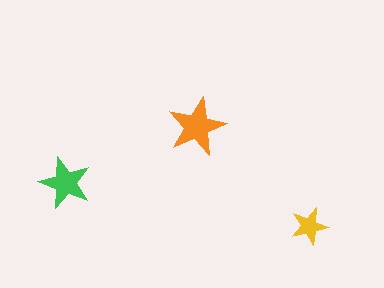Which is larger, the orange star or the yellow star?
The orange one.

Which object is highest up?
The orange star is topmost.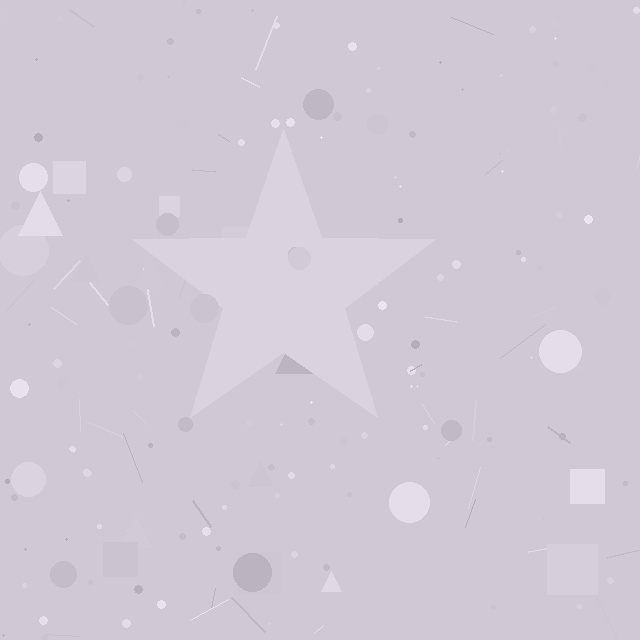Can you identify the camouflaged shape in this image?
The camouflaged shape is a star.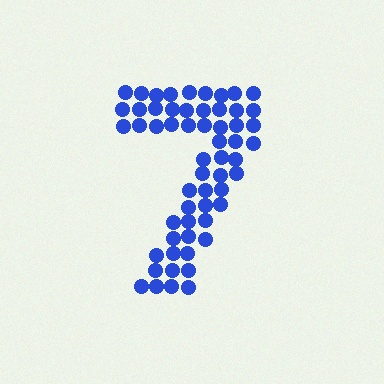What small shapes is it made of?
It is made of small circles.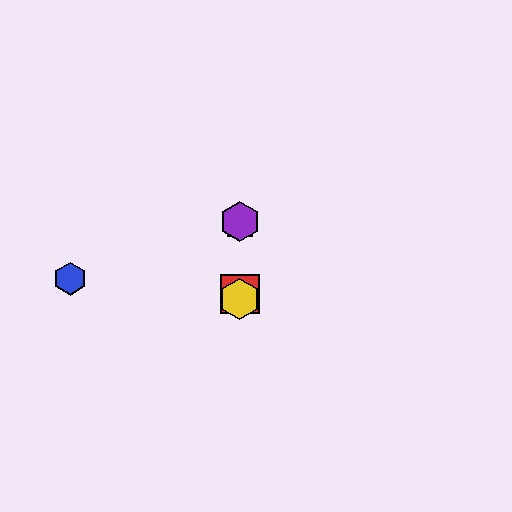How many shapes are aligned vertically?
4 shapes (the red square, the green square, the yellow hexagon, the purple hexagon) are aligned vertically.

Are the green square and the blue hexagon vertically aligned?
No, the green square is at x≈240 and the blue hexagon is at x≈70.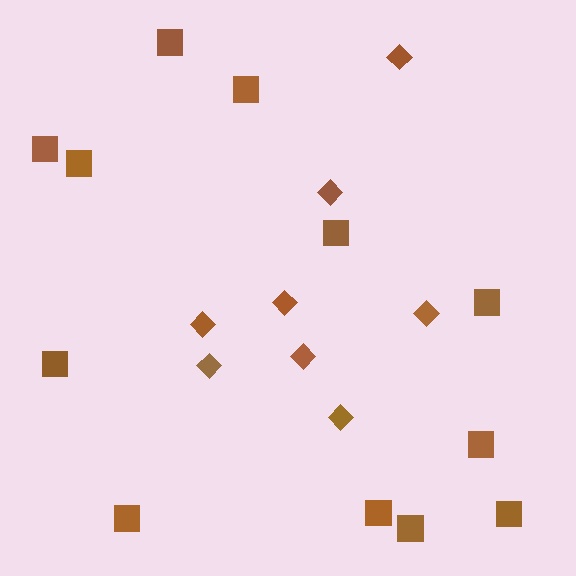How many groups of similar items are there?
There are 2 groups: one group of diamonds (8) and one group of squares (12).